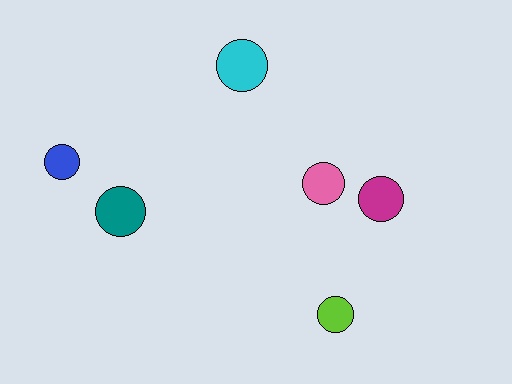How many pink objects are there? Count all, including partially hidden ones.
There is 1 pink object.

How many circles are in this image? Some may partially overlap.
There are 6 circles.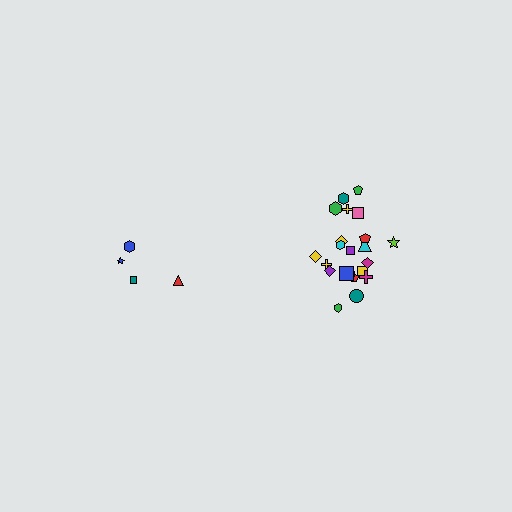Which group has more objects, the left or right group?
The right group.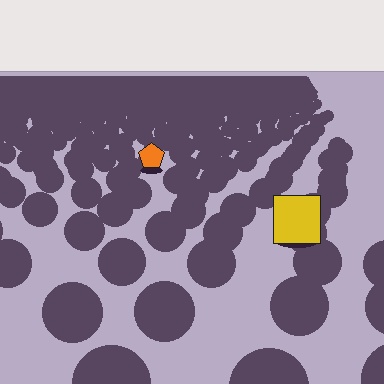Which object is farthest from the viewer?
The orange pentagon is farthest from the viewer. It appears smaller and the ground texture around it is denser.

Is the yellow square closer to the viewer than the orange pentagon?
Yes. The yellow square is closer — you can tell from the texture gradient: the ground texture is coarser near it.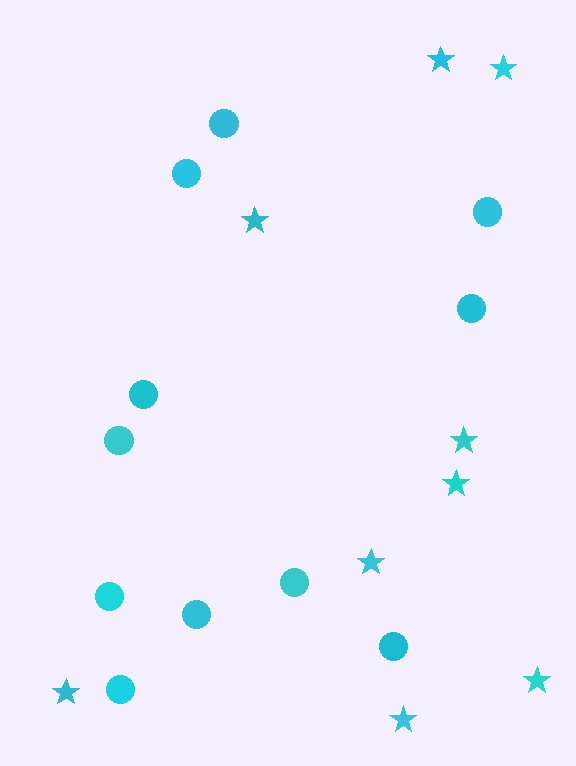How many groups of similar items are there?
There are 2 groups: one group of stars (9) and one group of circles (11).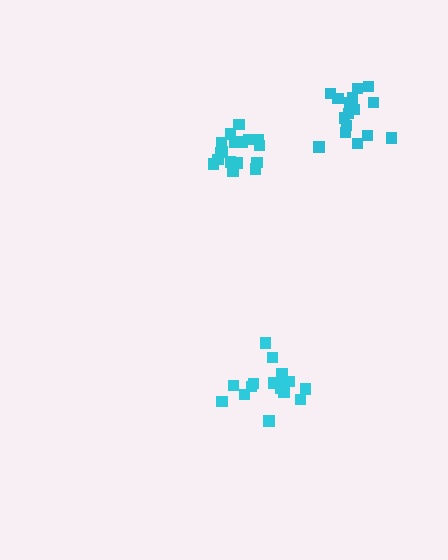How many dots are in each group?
Group 1: 16 dots, Group 2: 17 dots, Group 3: 18 dots (51 total).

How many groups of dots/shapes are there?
There are 3 groups.